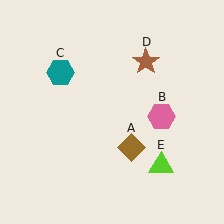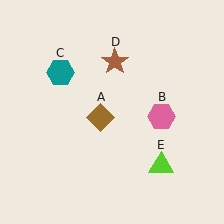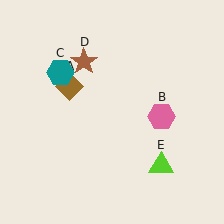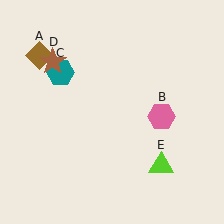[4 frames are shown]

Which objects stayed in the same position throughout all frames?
Pink hexagon (object B) and teal hexagon (object C) and lime triangle (object E) remained stationary.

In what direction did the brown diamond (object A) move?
The brown diamond (object A) moved up and to the left.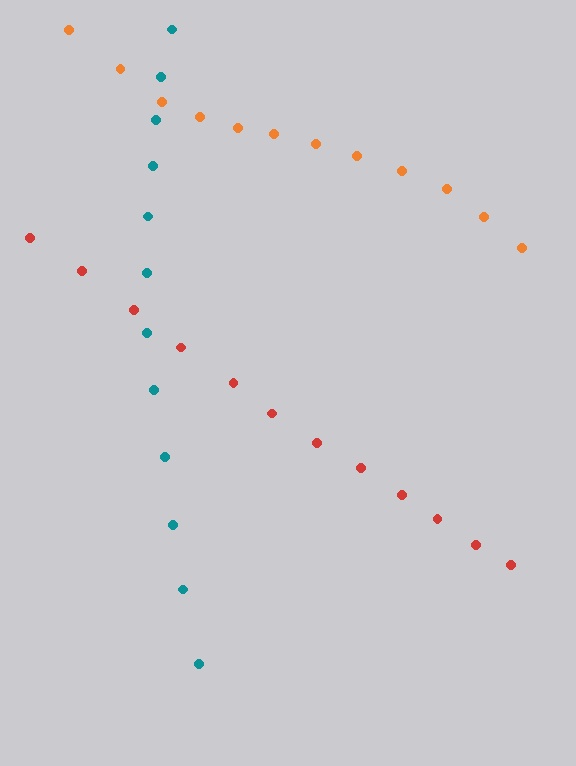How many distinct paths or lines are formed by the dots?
There are 3 distinct paths.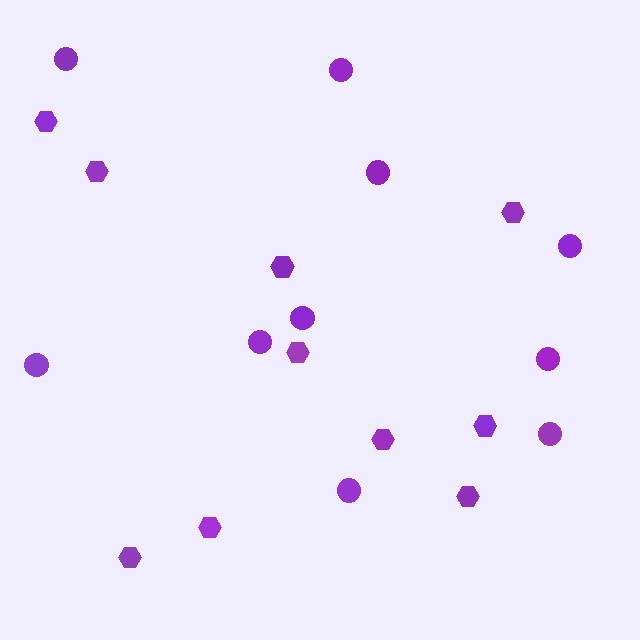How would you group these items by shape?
There are 2 groups: one group of hexagons (10) and one group of circles (10).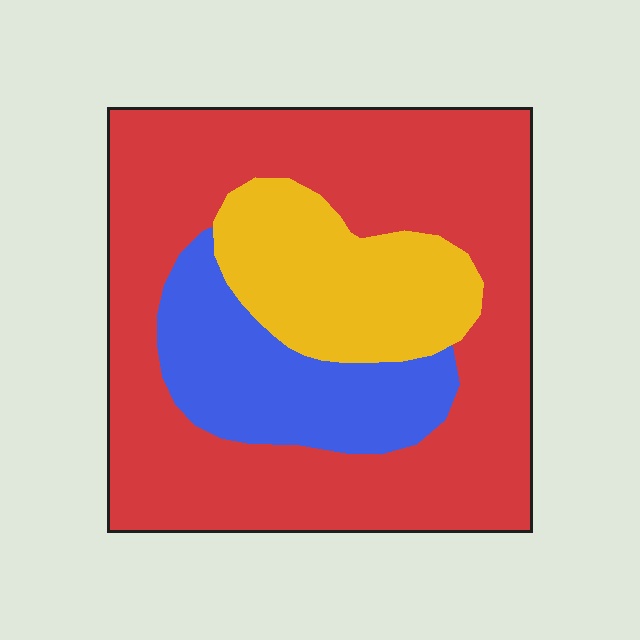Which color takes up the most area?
Red, at roughly 65%.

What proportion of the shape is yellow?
Yellow takes up about one fifth (1/5) of the shape.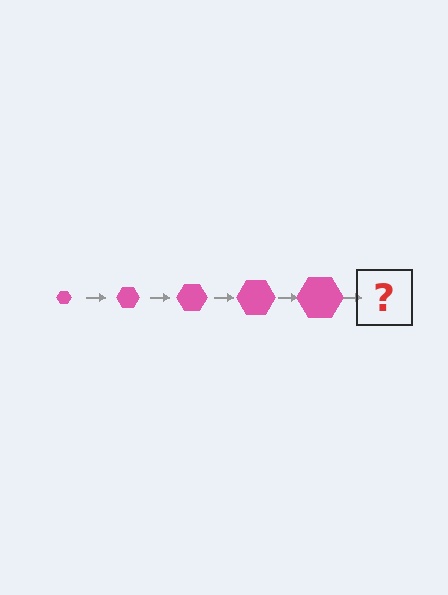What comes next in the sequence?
The next element should be a pink hexagon, larger than the previous one.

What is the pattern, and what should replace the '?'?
The pattern is that the hexagon gets progressively larger each step. The '?' should be a pink hexagon, larger than the previous one.